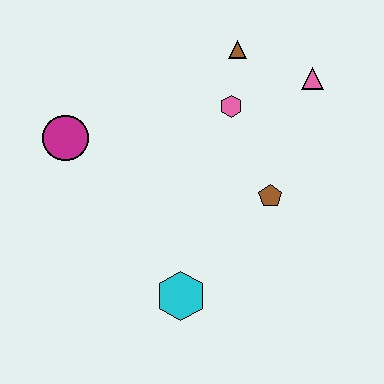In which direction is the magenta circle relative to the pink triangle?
The magenta circle is to the left of the pink triangle.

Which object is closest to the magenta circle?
The pink hexagon is closest to the magenta circle.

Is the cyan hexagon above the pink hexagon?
No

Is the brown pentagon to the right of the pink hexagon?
Yes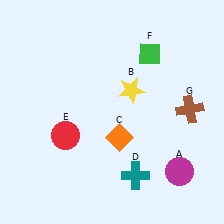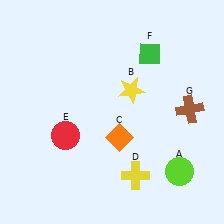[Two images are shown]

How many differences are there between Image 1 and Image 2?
There are 2 differences between the two images.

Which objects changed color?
A changed from magenta to lime. D changed from teal to yellow.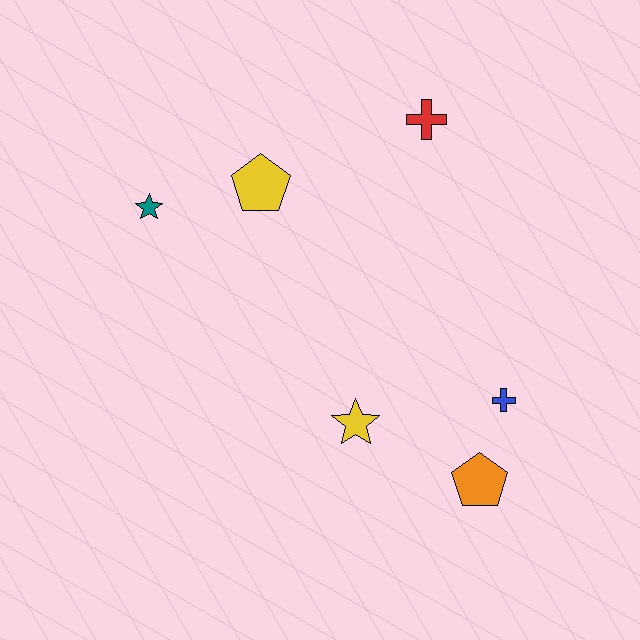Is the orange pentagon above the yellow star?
No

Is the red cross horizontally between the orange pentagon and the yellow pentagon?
Yes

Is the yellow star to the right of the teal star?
Yes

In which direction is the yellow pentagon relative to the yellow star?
The yellow pentagon is above the yellow star.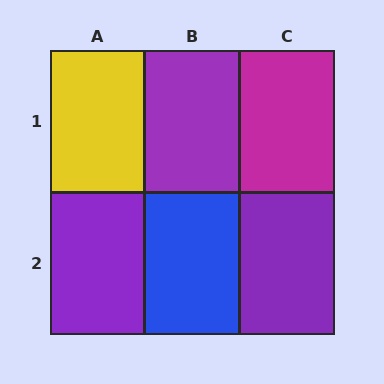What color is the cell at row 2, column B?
Blue.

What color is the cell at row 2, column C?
Purple.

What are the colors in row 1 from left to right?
Yellow, purple, magenta.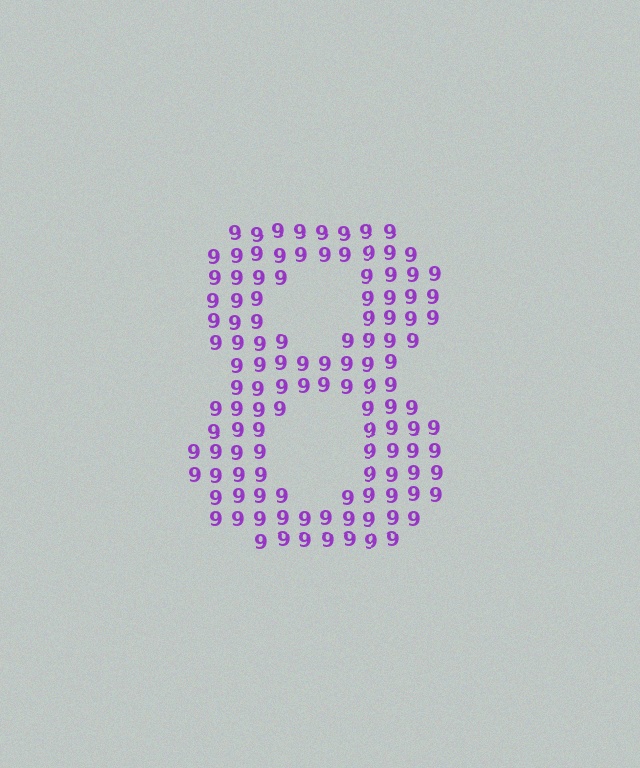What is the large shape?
The large shape is the digit 8.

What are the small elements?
The small elements are digit 9's.